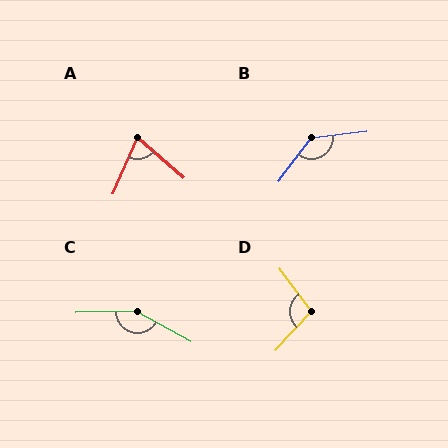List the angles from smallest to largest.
A (71°), D (101°), B (134°), C (151°).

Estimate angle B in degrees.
Approximately 134 degrees.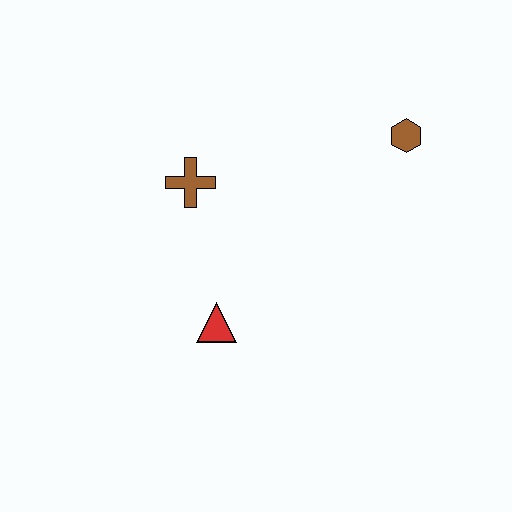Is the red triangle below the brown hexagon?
Yes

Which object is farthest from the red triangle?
The brown hexagon is farthest from the red triangle.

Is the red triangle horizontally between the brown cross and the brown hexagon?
Yes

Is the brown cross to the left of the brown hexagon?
Yes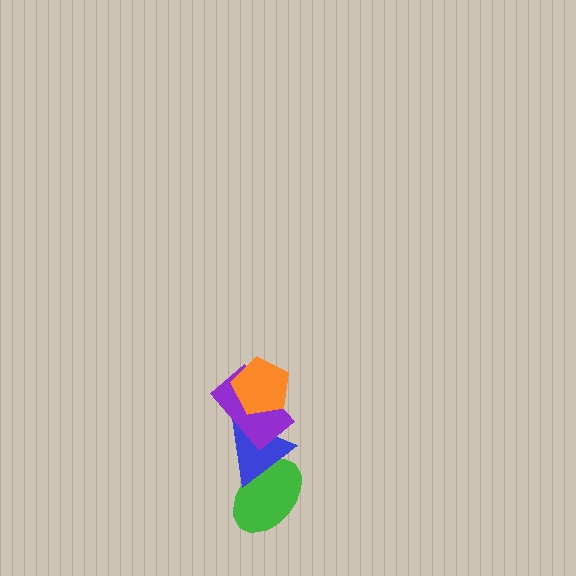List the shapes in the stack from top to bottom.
From top to bottom: the orange pentagon, the purple rectangle, the blue triangle, the green ellipse.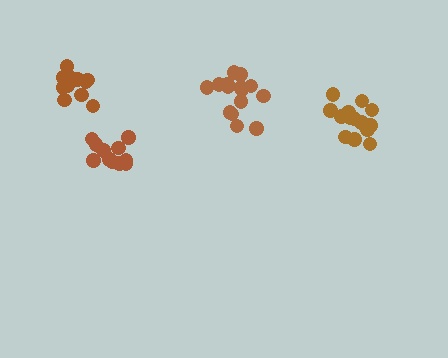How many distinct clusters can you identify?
There are 4 distinct clusters.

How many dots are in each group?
Group 1: 11 dots, Group 2: 14 dots, Group 3: 16 dots, Group 4: 11 dots (52 total).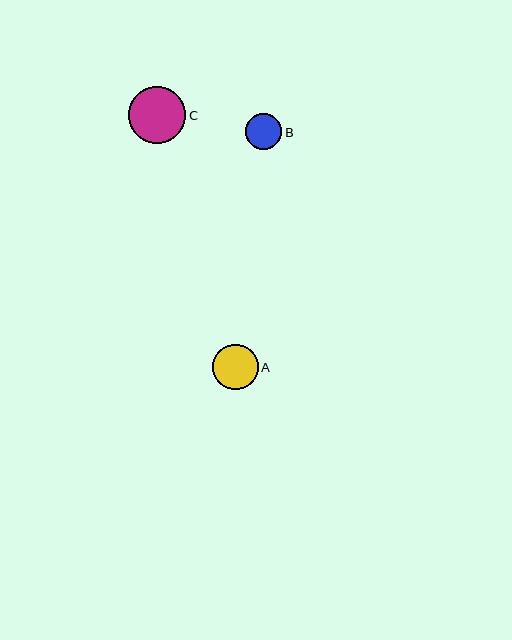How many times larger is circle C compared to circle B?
Circle C is approximately 1.6 times the size of circle B.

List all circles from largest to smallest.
From largest to smallest: C, A, B.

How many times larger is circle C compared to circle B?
Circle C is approximately 1.6 times the size of circle B.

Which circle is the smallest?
Circle B is the smallest with a size of approximately 36 pixels.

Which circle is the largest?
Circle C is the largest with a size of approximately 58 pixels.